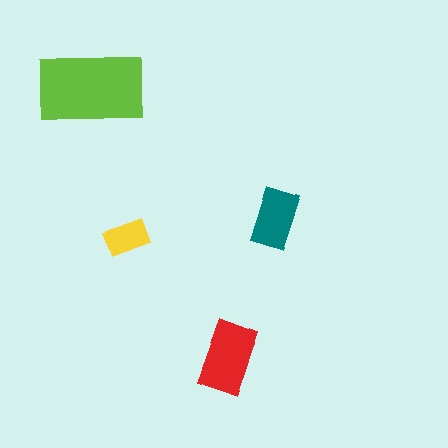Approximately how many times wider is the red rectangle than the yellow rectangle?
About 1.5 times wider.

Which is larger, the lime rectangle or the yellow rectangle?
The lime one.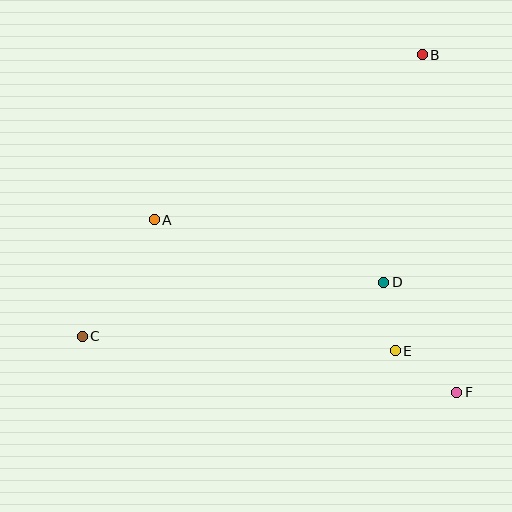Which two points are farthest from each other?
Points B and C are farthest from each other.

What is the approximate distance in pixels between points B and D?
The distance between B and D is approximately 231 pixels.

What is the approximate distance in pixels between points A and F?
The distance between A and F is approximately 348 pixels.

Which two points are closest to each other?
Points D and E are closest to each other.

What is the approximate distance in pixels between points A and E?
The distance between A and E is approximately 274 pixels.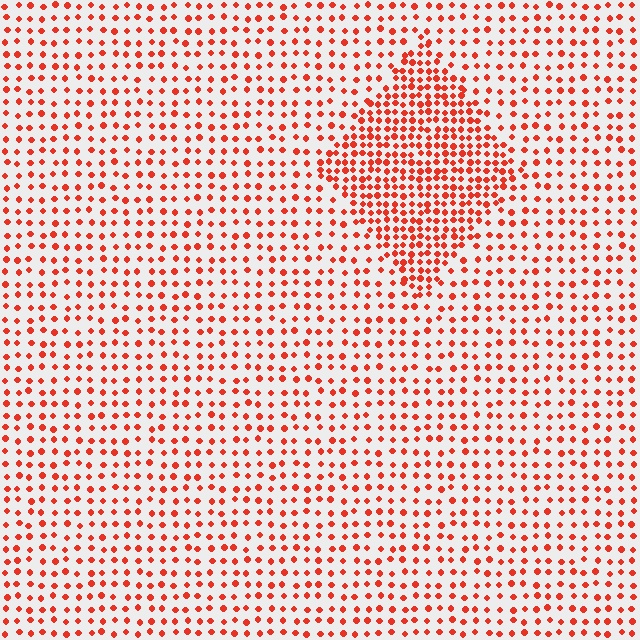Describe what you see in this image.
The image contains small red elements arranged at two different densities. A diamond-shaped region is visible where the elements are more densely packed than the surrounding area.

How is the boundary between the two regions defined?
The boundary is defined by a change in element density (approximately 2.1x ratio). All elements are the same color, size, and shape.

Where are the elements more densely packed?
The elements are more densely packed inside the diamond boundary.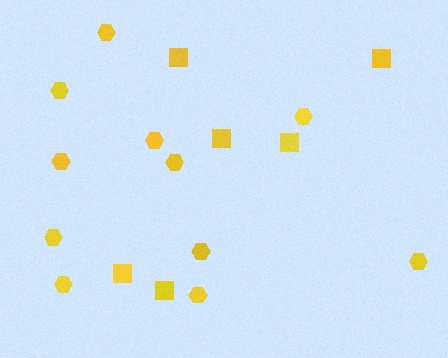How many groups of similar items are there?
There are 2 groups: one group of squares (6) and one group of hexagons (11).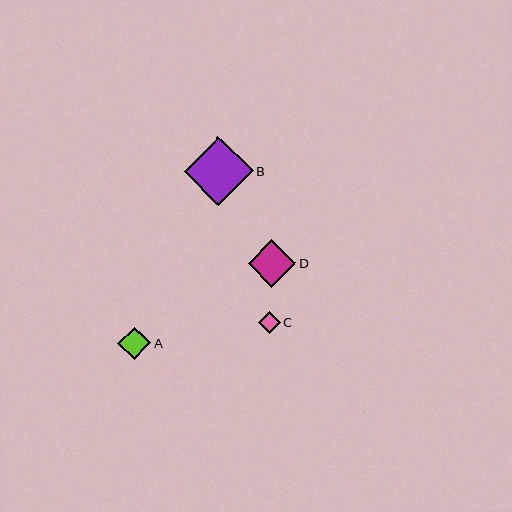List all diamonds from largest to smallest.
From largest to smallest: B, D, A, C.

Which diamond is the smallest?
Diamond C is the smallest with a size of approximately 22 pixels.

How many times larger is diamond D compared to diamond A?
Diamond D is approximately 1.5 times the size of diamond A.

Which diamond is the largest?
Diamond B is the largest with a size of approximately 69 pixels.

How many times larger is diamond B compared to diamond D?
Diamond B is approximately 1.5 times the size of diamond D.